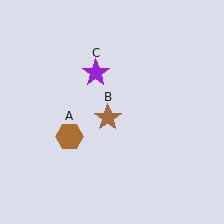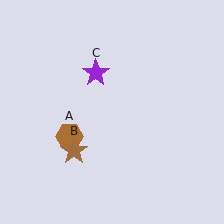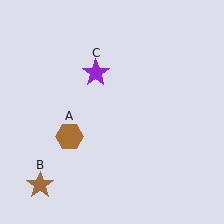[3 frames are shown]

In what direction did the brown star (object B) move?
The brown star (object B) moved down and to the left.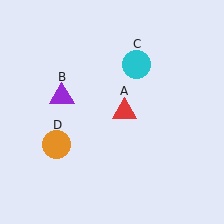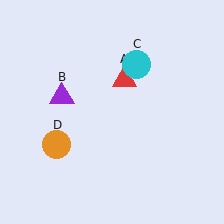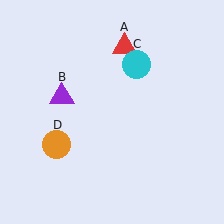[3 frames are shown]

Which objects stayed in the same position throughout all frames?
Purple triangle (object B) and cyan circle (object C) and orange circle (object D) remained stationary.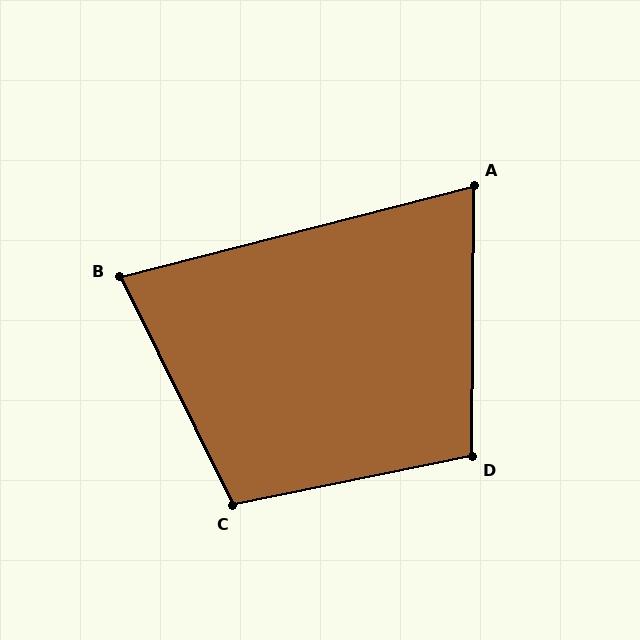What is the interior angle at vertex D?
Approximately 102 degrees (obtuse).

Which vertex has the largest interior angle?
C, at approximately 105 degrees.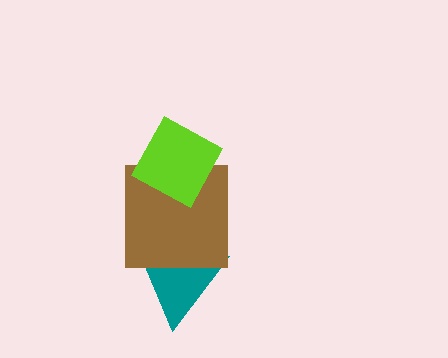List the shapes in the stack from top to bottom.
From top to bottom: the lime diamond, the brown square, the teal triangle.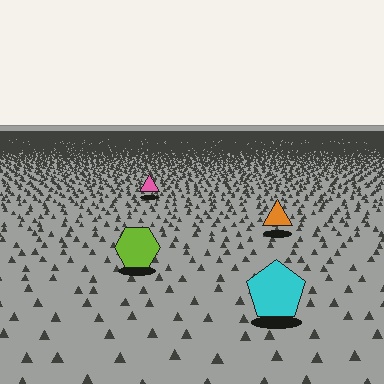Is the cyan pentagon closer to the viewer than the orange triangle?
Yes. The cyan pentagon is closer — you can tell from the texture gradient: the ground texture is coarser near it.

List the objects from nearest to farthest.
From nearest to farthest: the cyan pentagon, the lime hexagon, the orange triangle, the pink triangle.